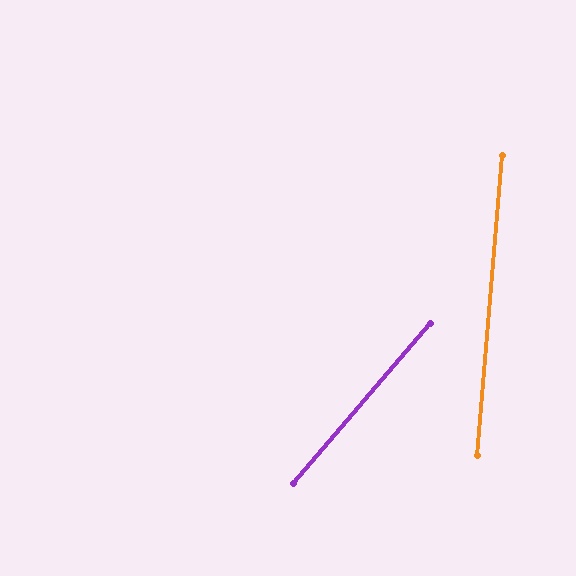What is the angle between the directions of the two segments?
Approximately 36 degrees.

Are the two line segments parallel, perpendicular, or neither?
Neither parallel nor perpendicular — they differ by about 36°.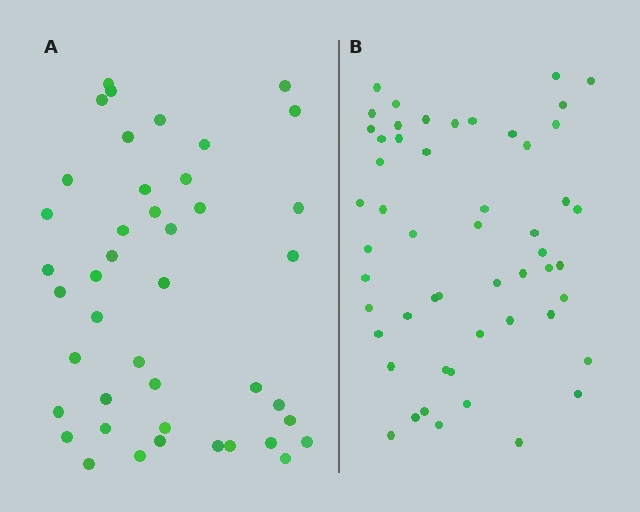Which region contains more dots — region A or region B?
Region B (the right region) has more dots.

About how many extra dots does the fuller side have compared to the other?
Region B has roughly 10 or so more dots than region A.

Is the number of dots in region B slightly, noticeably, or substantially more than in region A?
Region B has only slightly more — the two regions are fairly close. The ratio is roughly 1.2 to 1.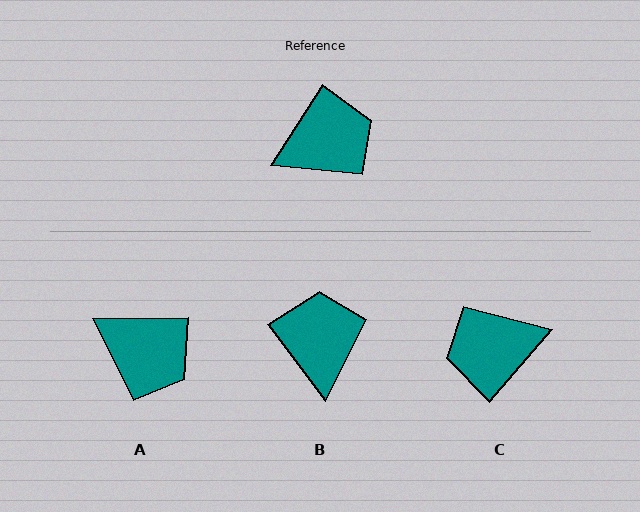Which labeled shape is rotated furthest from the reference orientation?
C, about 171 degrees away.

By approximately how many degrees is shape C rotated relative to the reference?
Approximately 171 degrees counter-clockwise.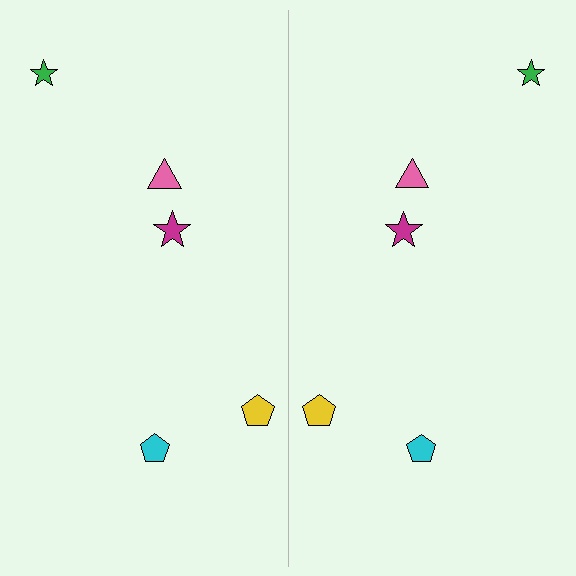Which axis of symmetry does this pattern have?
The pattern has a vertical axis of symmetry running through the center of the image.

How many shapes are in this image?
There are 10 shapes in this image.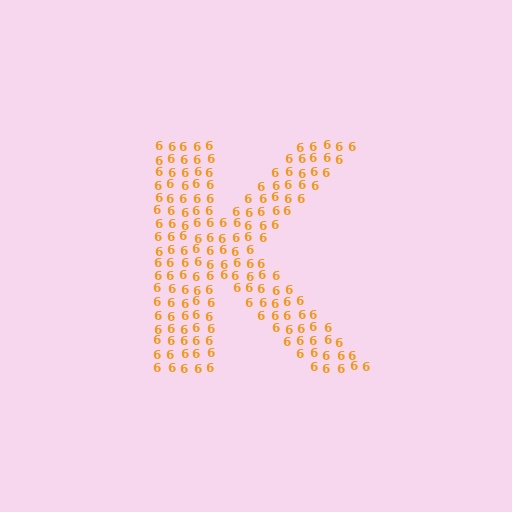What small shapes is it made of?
It is made of small digit 6's.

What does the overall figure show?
The overall figure shows the letter K.